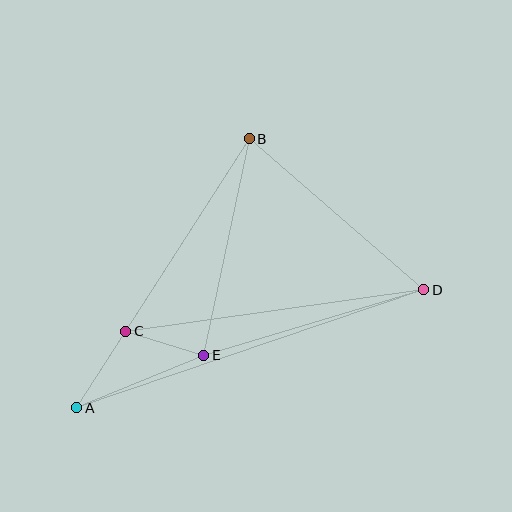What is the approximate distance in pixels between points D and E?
The distance between D and E is approximately 230 pixels.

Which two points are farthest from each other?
Points A and D are farthest from each other.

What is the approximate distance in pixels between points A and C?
The distance between A and C is approximately 91 pixels.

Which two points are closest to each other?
Points C and E are closest to each other.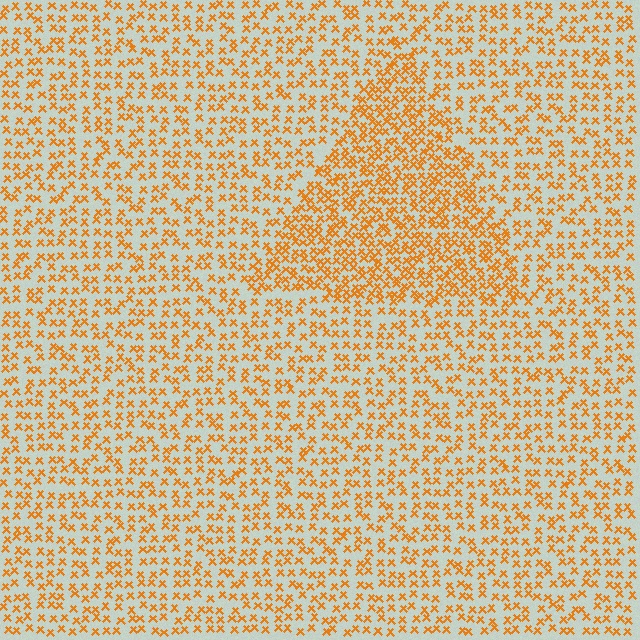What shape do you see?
I see a triangle.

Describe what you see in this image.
The image contains small orange elements arranged at two different densities. A triangle-shaped region is visible where the elements are more densely packed than the surrounding area.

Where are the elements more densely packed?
The elements are more densely packed inside the triangle boundary.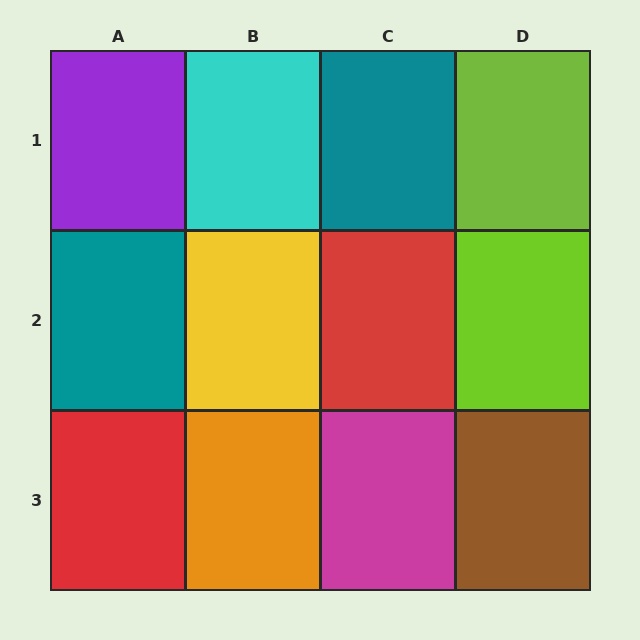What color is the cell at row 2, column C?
Red.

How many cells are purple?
1 cell is purple.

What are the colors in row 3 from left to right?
Red, orange, magenta, brown.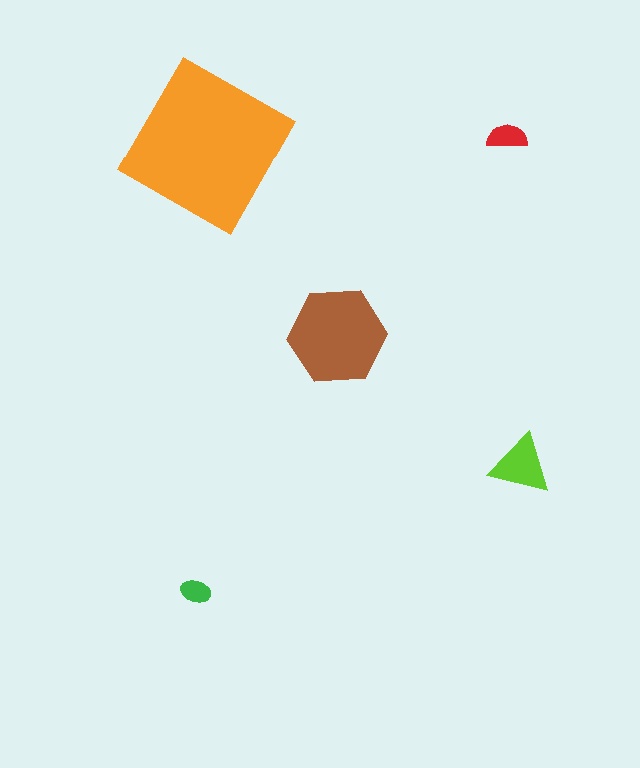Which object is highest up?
The red semicircle is topmost.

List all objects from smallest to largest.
The green ellipse, the red semicircle, the lime triangle, the brown hexagon, the orange square.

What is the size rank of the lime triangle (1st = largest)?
3rd.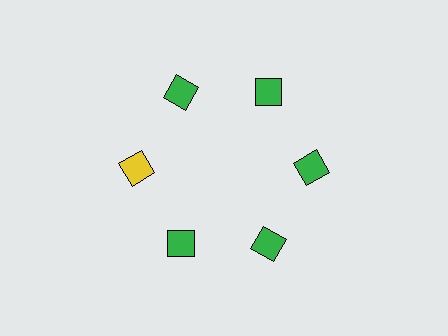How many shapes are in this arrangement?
There are 6 shapes arranged in a ring pattern.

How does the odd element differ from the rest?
It has a different color: yellow instead of green.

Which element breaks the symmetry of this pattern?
The yellow square at roughly the 9 o'clock position breaks the symmetry. All other shapes are green squares.